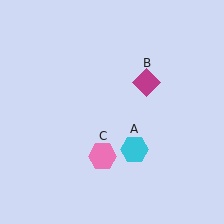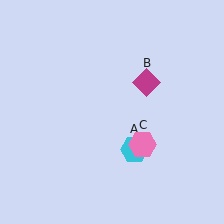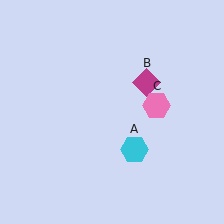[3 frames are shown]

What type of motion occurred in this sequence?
The pink hexagon (object C) rotated counterclockwise around the center of the scene.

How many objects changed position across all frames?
1 object changed position: pink hexagon (object C).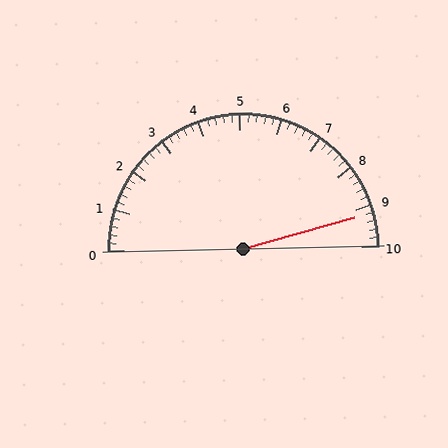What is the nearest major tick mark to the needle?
The nearest major tick mark is 9.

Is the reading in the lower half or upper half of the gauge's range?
The reading is in the upper half of the range (0 to 10).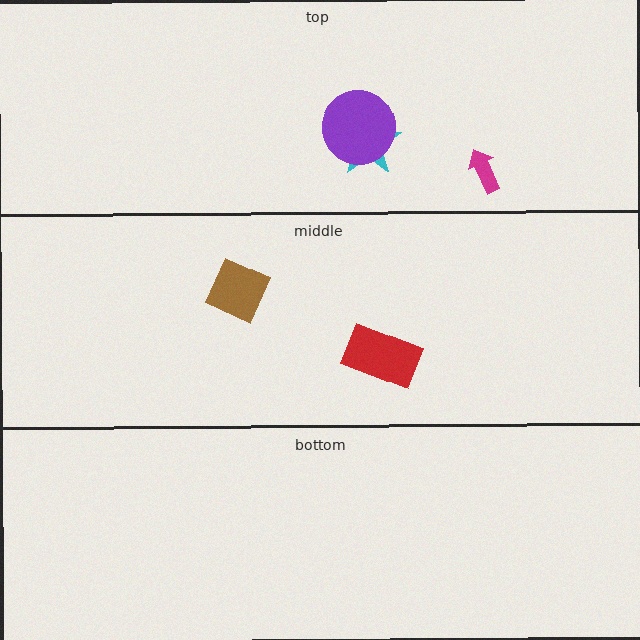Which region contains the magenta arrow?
The top region.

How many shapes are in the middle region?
2.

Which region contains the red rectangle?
The middle region.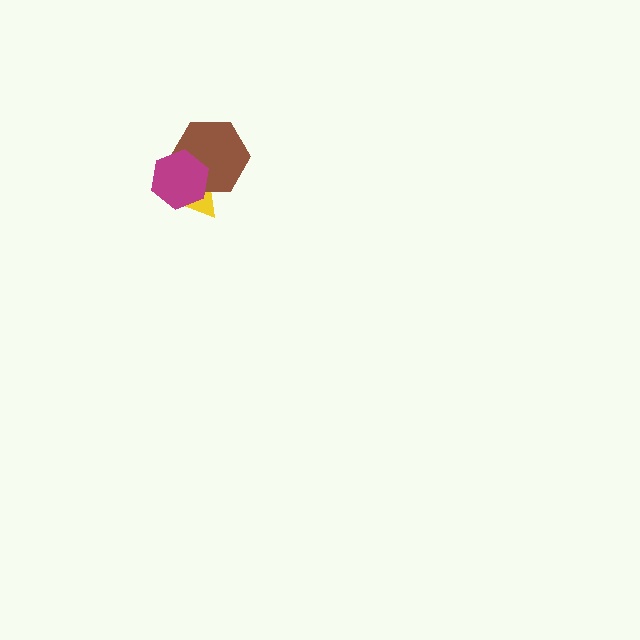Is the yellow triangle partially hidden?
Yes, it is partially covered by another shape.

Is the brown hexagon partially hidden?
Yes, it is partially covered by another shape.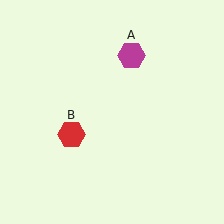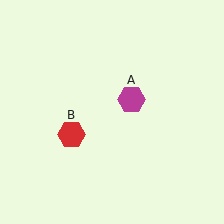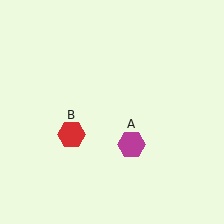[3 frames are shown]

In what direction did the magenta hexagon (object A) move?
The magenta hexagon (object A) moved down.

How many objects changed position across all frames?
1 object changed position: magenta hexagon (object A).